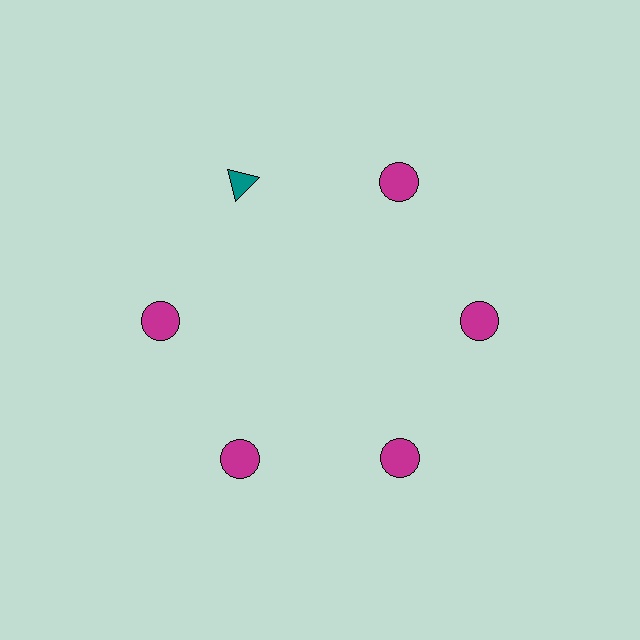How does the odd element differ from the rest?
It differs in both color (teal instead of magenta) and shape (triangle instead of circle).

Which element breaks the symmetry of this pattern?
The teal triangle at roughly the 11 o'clock position breaks the symmetry. All other shapes are magenta circles.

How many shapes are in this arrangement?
There are 6 shapes arranged in a ring pattern.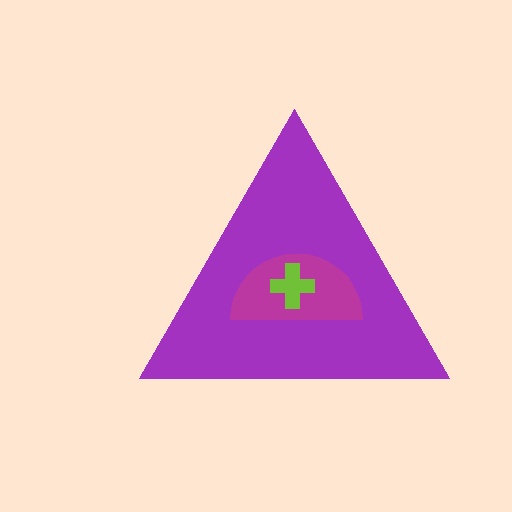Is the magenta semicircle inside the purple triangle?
Yes.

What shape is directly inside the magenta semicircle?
The lime cross.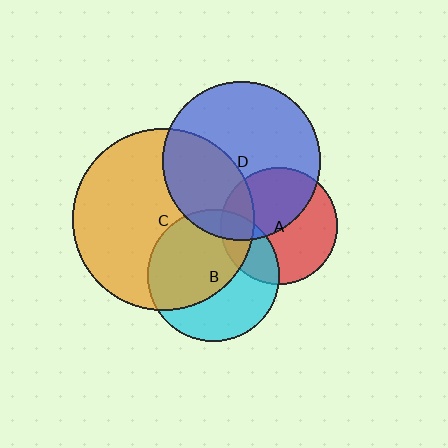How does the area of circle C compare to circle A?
Approximately 2.4 times.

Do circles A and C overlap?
Yes.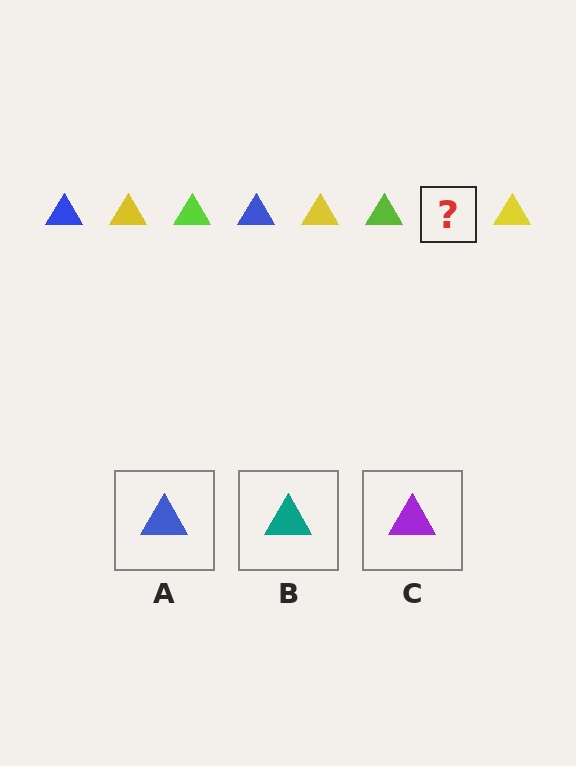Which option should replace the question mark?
Option A.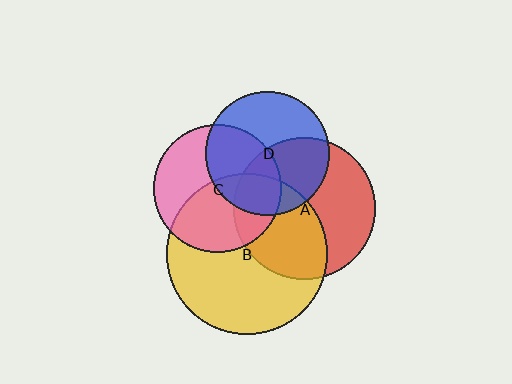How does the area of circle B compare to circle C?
Approximately 1.6 times.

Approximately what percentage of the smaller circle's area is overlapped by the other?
Approximately 40%.